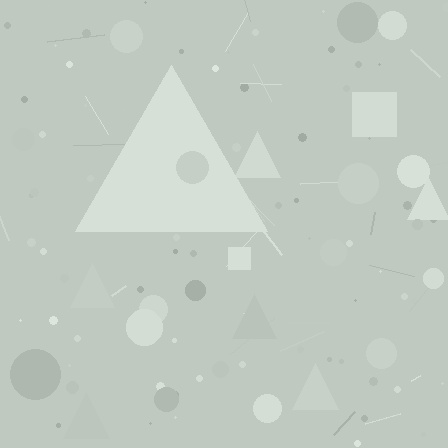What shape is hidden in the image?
A triangle is hidden in the image.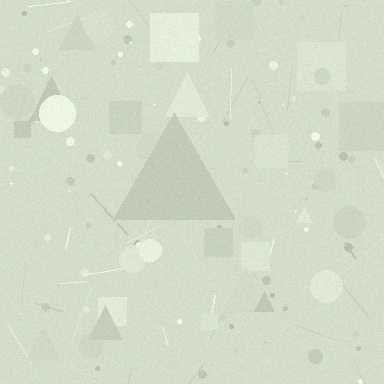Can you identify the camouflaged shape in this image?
The camouflaged shape is a triangle.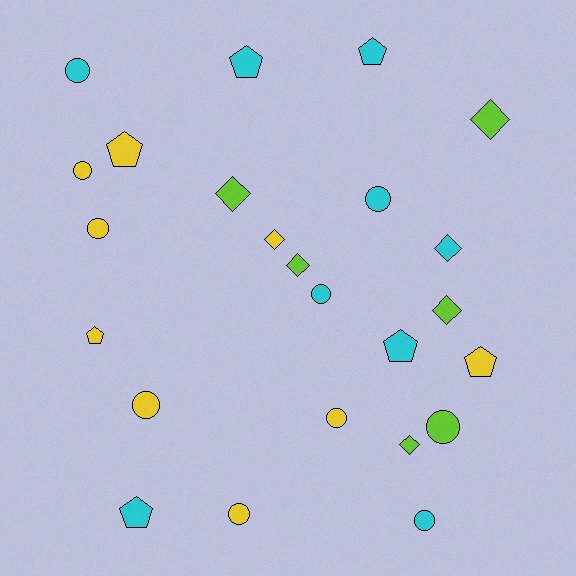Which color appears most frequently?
Yellow, with 9 objects.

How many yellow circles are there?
There are 5 yellow circles.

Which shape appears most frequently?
Circle, with 10 objects.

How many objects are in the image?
There are 24 objects.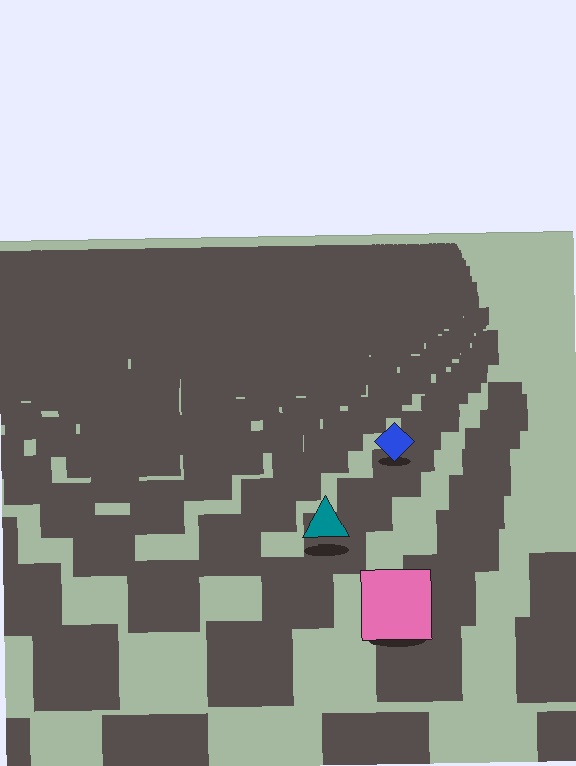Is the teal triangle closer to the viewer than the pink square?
No. The pink square is closer — you can tell from the texture gradient: the ground texture is coarser near it.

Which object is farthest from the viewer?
The blue diamond is farthest from the viewer. It appears smaller and the ground texture around it is denser.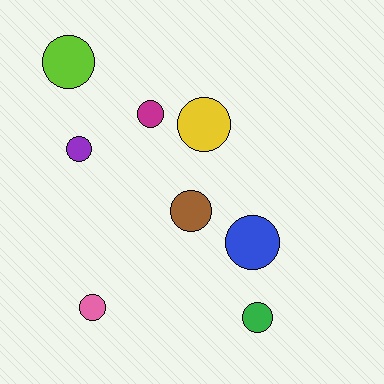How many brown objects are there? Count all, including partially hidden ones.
There is 1 brown object.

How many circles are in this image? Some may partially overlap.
There are 8 circles.